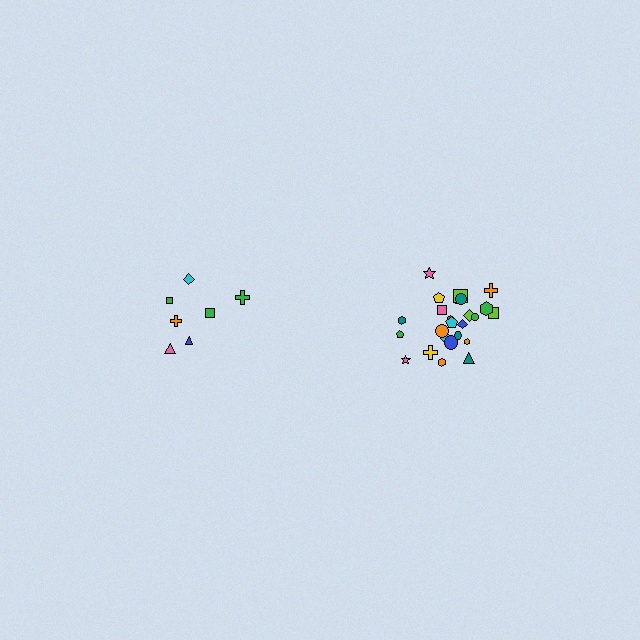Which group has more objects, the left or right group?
The right group.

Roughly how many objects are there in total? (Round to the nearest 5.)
Roughly 30 objects in total.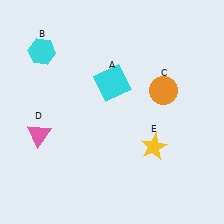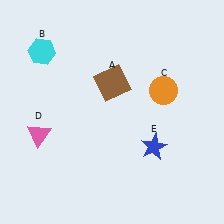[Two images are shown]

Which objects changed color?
A changed from cyan to brown. E changed from yellow to blue.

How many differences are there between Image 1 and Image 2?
There are 2 differences between the two images.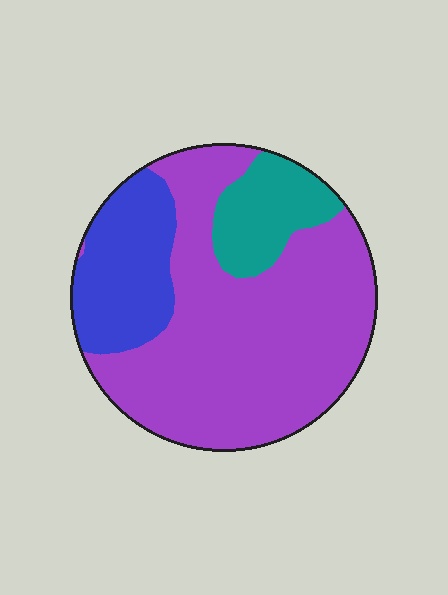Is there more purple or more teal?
Purple.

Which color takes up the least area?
Teal, at roughly 15%.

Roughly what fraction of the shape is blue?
Blue covers roughly 20% of the shape.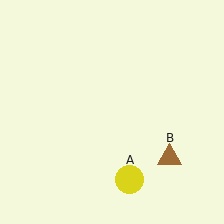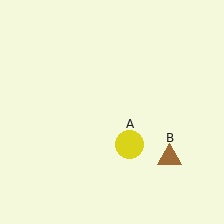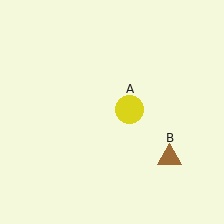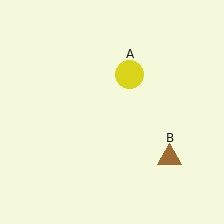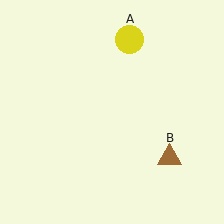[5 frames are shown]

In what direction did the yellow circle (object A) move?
The yellow circle (object A) moved up.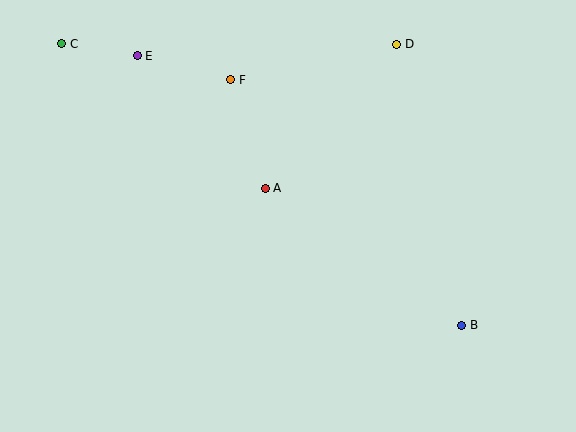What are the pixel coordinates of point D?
Point D is at (397, 44).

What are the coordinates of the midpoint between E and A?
The midpoint between E and A is at (201, 122).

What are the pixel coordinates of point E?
Point E is at (137, 56).